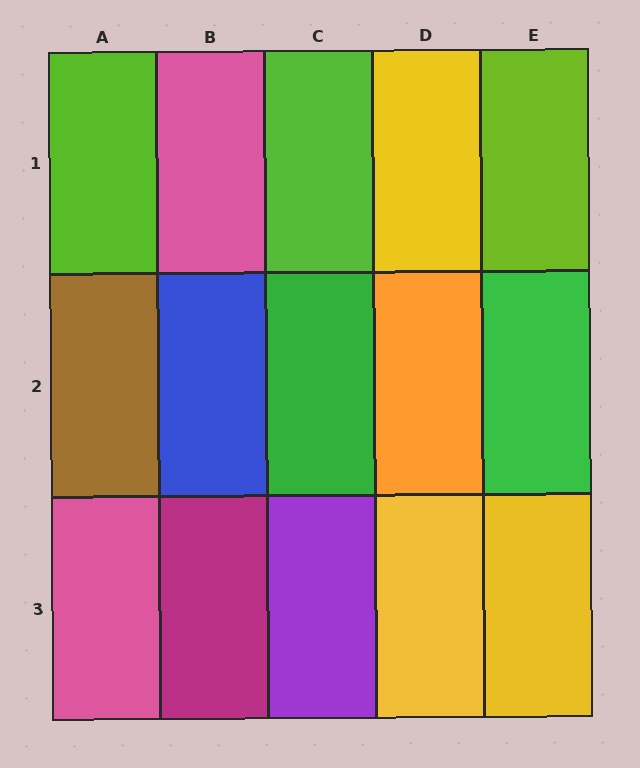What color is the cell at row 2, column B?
Blue.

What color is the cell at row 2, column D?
Orange.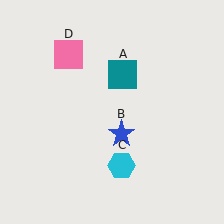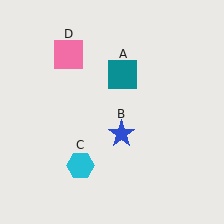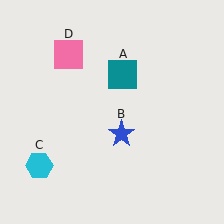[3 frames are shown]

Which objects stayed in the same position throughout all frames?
Teal square (object A) and blue star (object B) and pink square (object D) remained stationary.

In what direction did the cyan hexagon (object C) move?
The cyan hexagon (object C) moved left.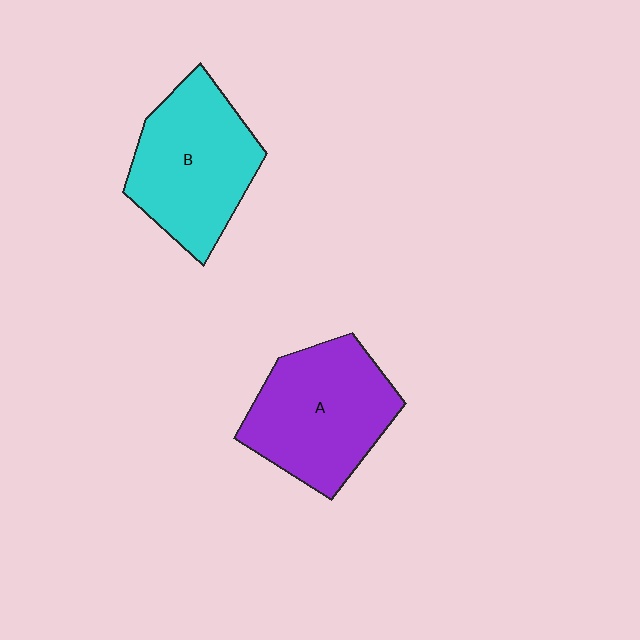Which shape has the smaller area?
Shape B (cyan).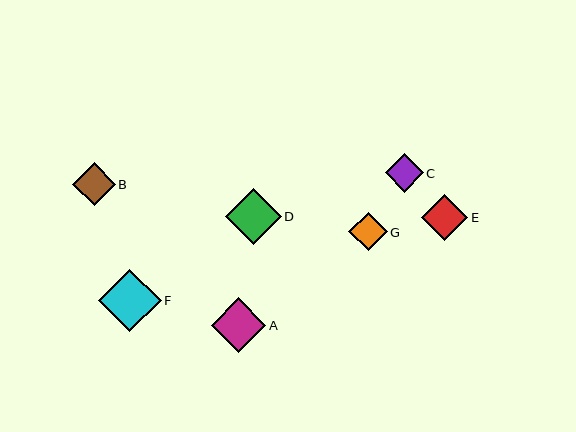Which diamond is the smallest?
Diamond C is the smallest with a size of approximately 38 pixels.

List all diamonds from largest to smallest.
From largest to smallest: F, D, A, E, B, G, C.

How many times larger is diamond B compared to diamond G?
Diamond B is approximately 1.1 times the size of diamond G.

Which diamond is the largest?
Diamond F is the largest with a size of approximately 62 pixels.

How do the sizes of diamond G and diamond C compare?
Diamond G and diamond C are approximately the same size.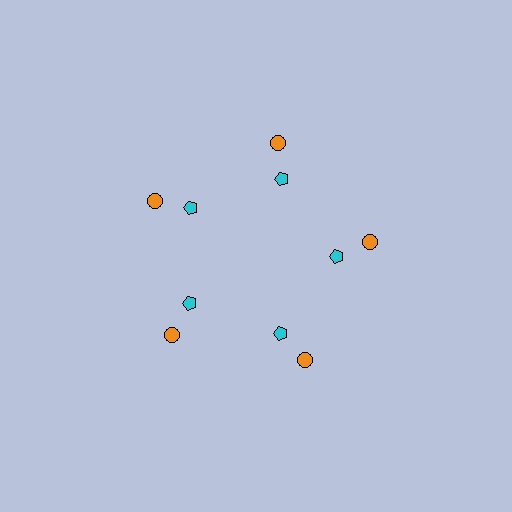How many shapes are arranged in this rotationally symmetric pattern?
There are 10 shapes, arranged in 5 groups of 2.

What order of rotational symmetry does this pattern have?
This pattern has 5-fold rotational symmetry.